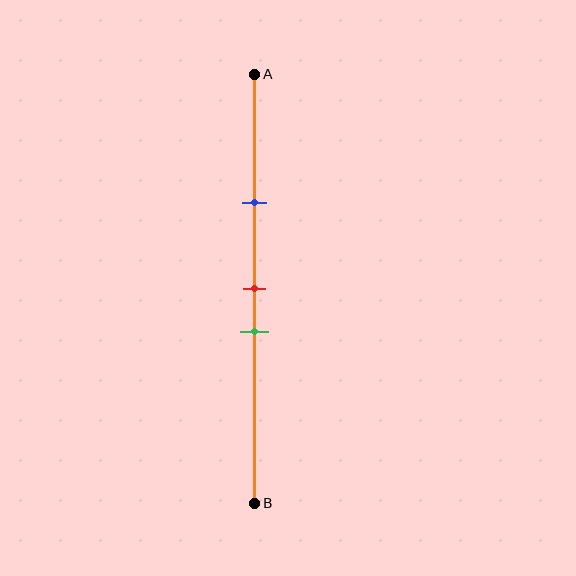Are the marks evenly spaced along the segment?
No, the marks are not evenly spaced.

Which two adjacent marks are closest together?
The red and green marks are the closest adjacent pair.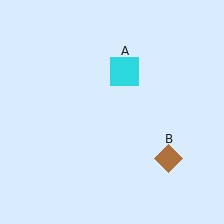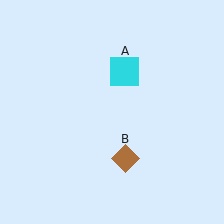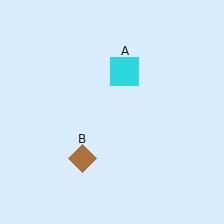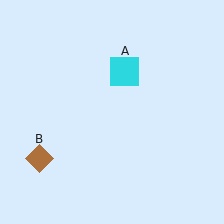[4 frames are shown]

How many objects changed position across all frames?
1 object changed position: brown diamond (object B).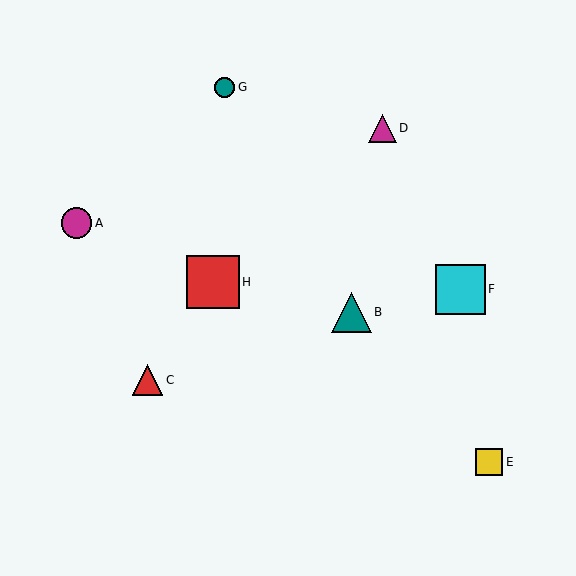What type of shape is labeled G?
Shape G is a teal circle.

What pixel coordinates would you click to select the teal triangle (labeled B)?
Click at (351, 313) to select the teal triangle B.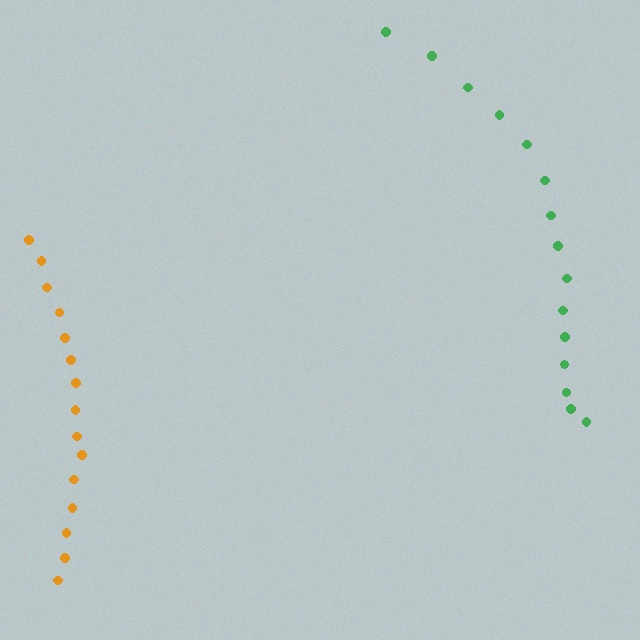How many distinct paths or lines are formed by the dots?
There are 2 distinct paths.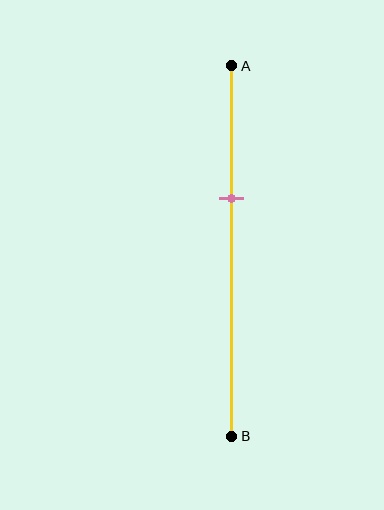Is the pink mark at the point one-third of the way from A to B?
Yes, the mark is approximately at the one-third point.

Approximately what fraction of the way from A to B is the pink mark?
The pink mark is approximately 35% of the way from A to B.